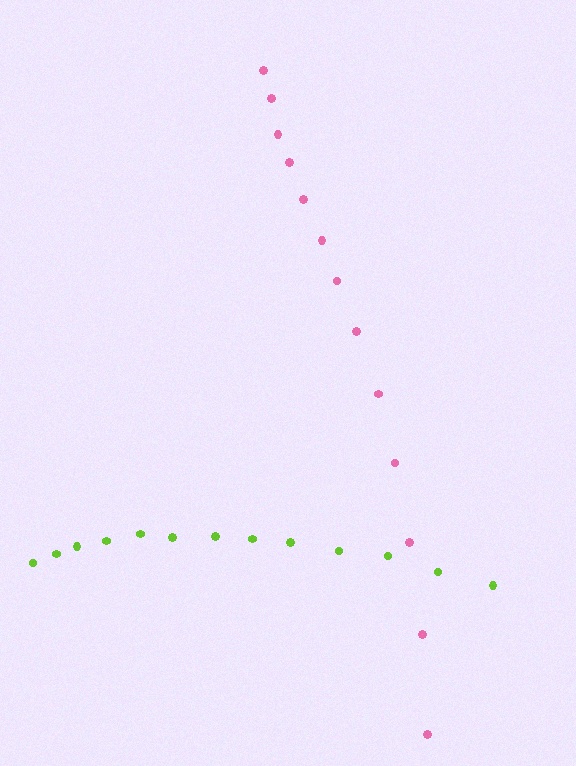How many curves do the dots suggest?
There are 2 distinct paths.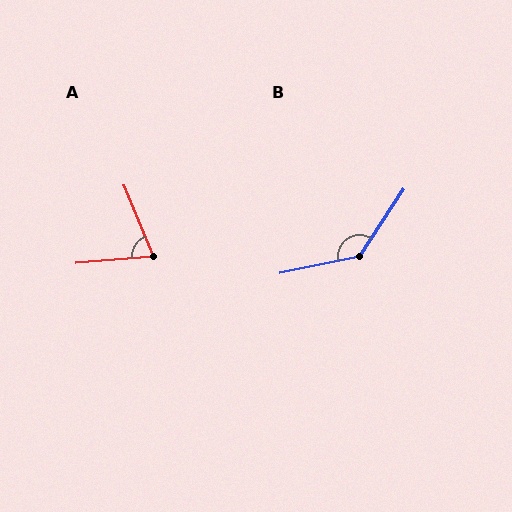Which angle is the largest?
B, at approximately 135 degrees.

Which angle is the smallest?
A, at approximately 72 degrees.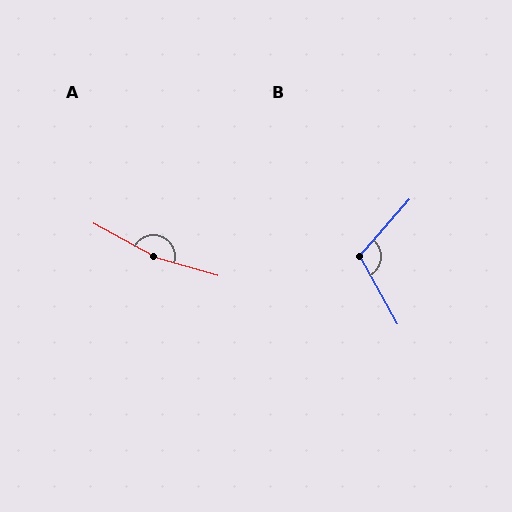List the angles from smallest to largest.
B (110°), A (167°).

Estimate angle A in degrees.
Approximately 167 degrees.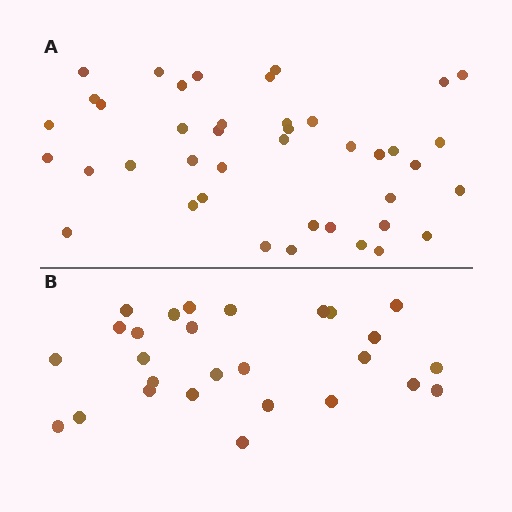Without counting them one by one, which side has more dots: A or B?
Region A (the top region) has more dots.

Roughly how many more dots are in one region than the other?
Region A has approximately 15 more dots than region B.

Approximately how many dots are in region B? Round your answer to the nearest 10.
About 30 dots. (The exact count is 27, which rounds to 30.)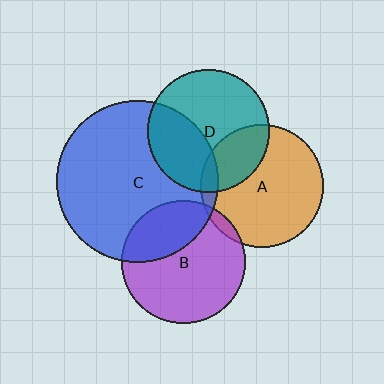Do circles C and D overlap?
Yes.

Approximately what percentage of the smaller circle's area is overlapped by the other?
Approximately 35%.